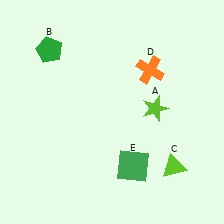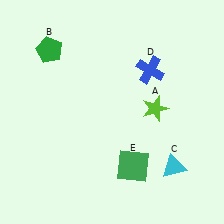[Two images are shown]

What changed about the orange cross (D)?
In Image 1, D is orange. In Image 2, it changed to blue.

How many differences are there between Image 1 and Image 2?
There are 2 differences between the two images.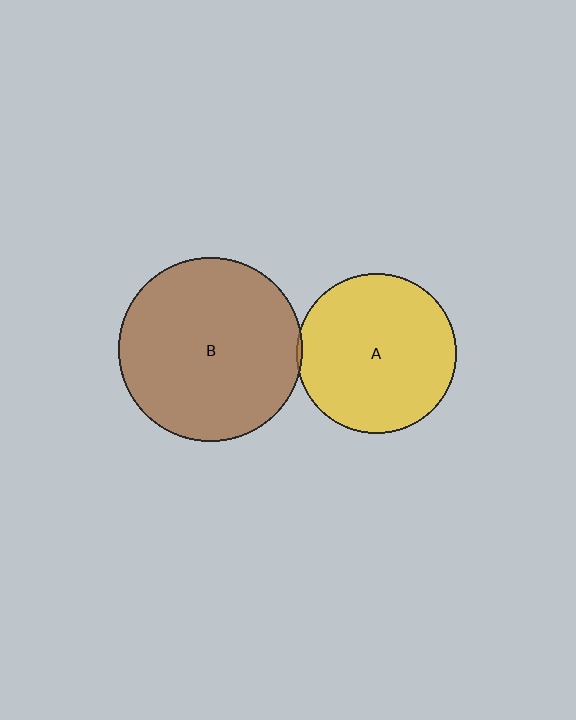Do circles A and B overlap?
Yes.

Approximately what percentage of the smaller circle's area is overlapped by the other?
Approximately 5%.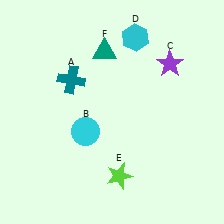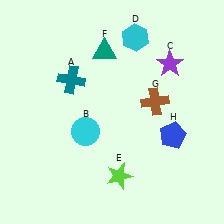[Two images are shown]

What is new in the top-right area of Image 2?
A brown cross (G) was added in the top-right area of Image 2.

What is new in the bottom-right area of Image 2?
A blue pentagon (H) was added in the bottom-right area of Image 2.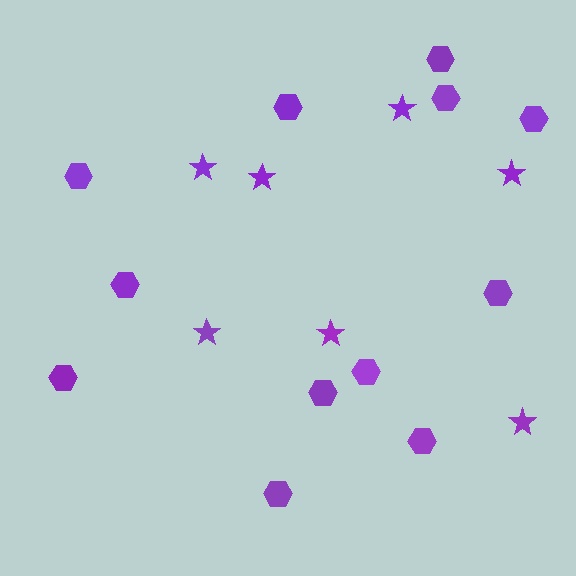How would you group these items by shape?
There are 2 groups: one group of hexagons (12) and one group of stars (7).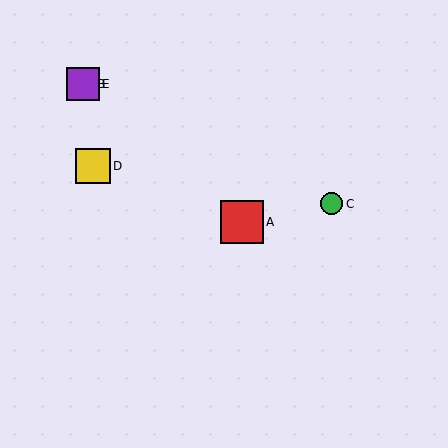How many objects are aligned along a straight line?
3 objects (A, B, E) are aligned along a straight line.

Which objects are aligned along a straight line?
Objects A, B, E are aligned along a straight line.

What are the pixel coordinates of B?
Object B is at (83, 84).